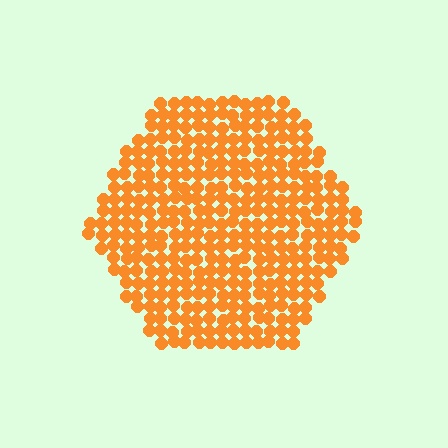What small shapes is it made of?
It is made of small circles.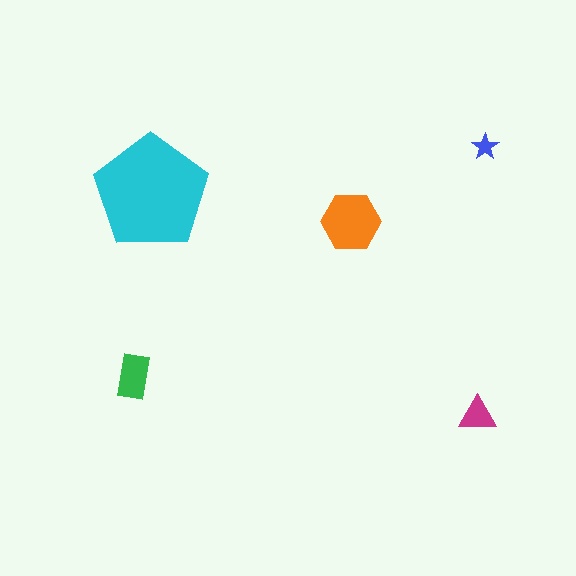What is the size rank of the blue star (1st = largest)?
5th.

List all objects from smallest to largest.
The blue star, the magenta triangle, the green rectangle, the orange hexagon, the cyan pentagon.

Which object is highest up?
The blue star is topmost.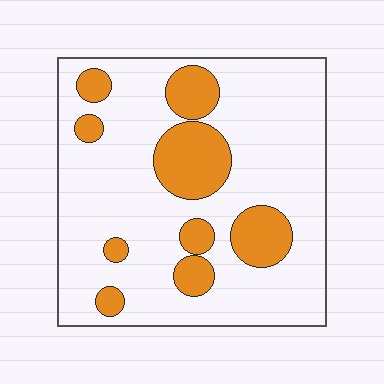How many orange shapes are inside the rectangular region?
9.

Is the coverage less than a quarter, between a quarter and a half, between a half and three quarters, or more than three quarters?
Less than a quarter.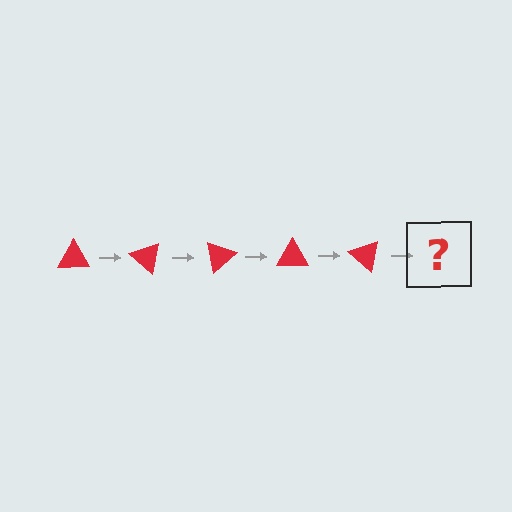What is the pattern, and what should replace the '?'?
The pattern is that the triangle rotates 40 degrees each step. The '?' should be a red triangle rotated 200 degrees.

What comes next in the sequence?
The next element should be a red triangle rotated 200 degrees.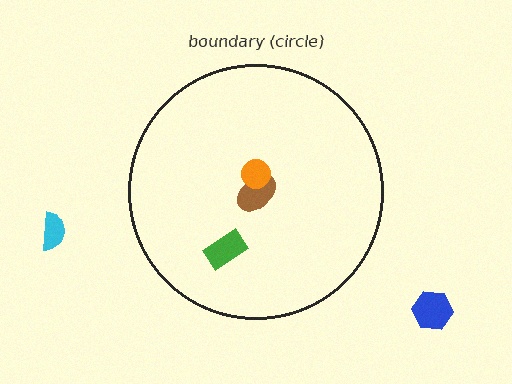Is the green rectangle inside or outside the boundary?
Inside.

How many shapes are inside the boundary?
3 inside, 2 outside.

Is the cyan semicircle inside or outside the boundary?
Outside.